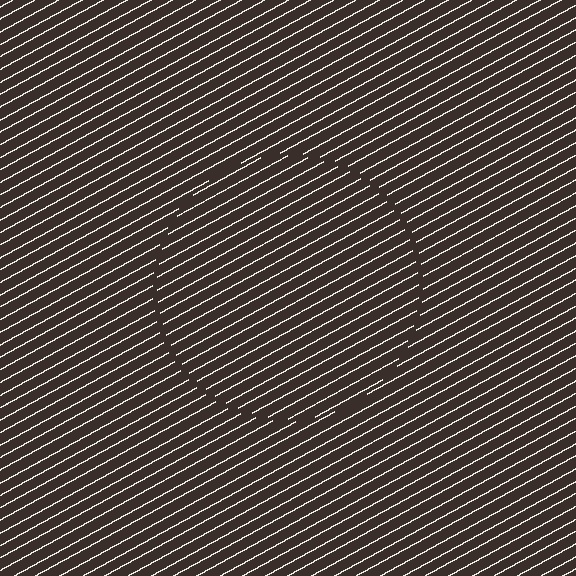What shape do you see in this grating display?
An illusory circle. The interior of the shape contains the same grating, shifted by half a period — the contour is defined by the phase discontinuity where line-ends from the inner and outer gratings abut.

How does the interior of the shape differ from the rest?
The interior of the shape contains the same grating, shifted by half a period — the contour is defined by the phase discontinuity where line-ends from the inner and outer gratings abut.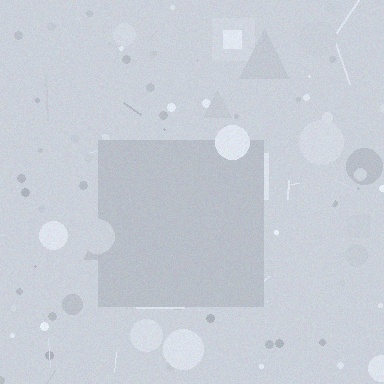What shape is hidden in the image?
A square is hidden in the image.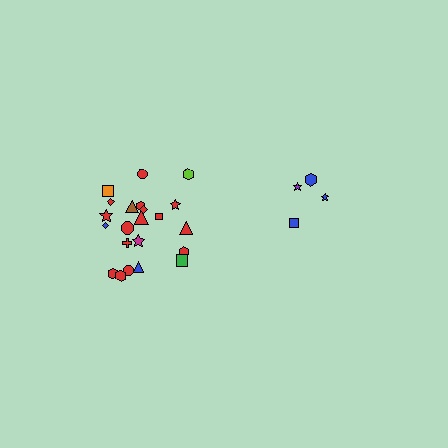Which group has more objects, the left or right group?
The left group.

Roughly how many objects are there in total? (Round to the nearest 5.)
Roughly 25 objects in total.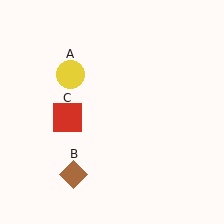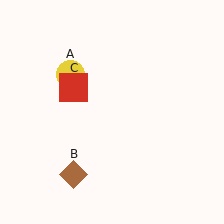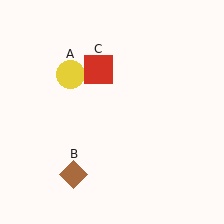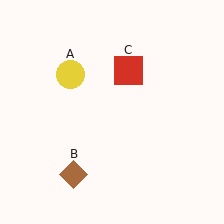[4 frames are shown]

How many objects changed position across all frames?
1 object changed position: red square (object C).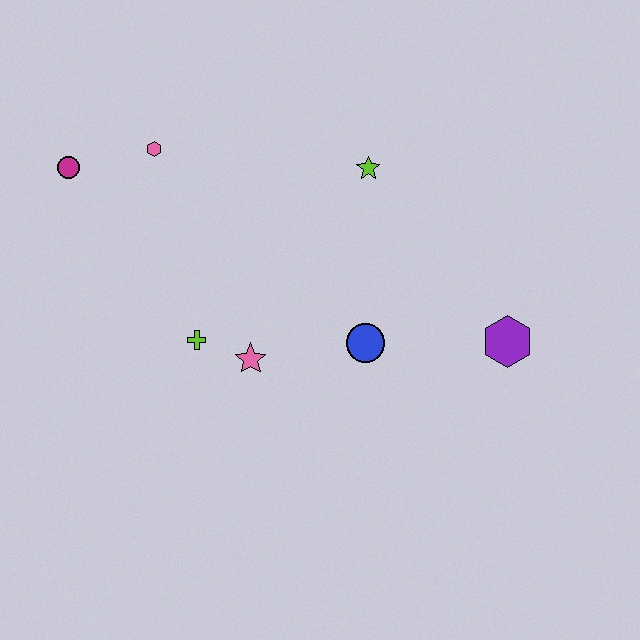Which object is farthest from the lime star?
The magenta circle is farthest from the lime star.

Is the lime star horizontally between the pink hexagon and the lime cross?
No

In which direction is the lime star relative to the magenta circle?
The lime star is to the right of the magenta circle.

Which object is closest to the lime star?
The blue circle is closest to the lime star.